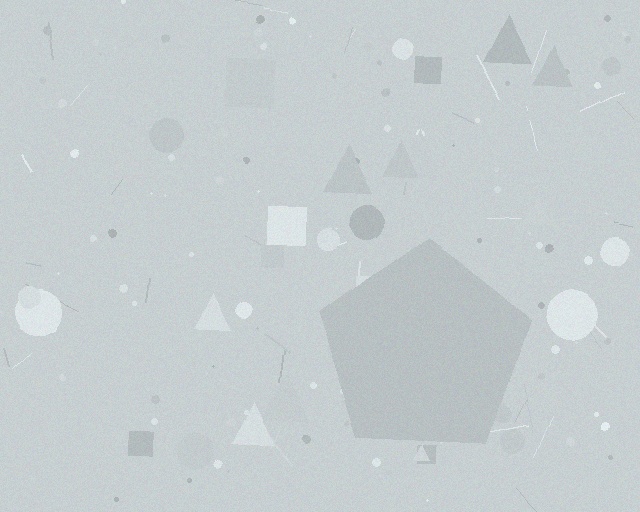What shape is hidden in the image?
A pentagon is hidden in the image.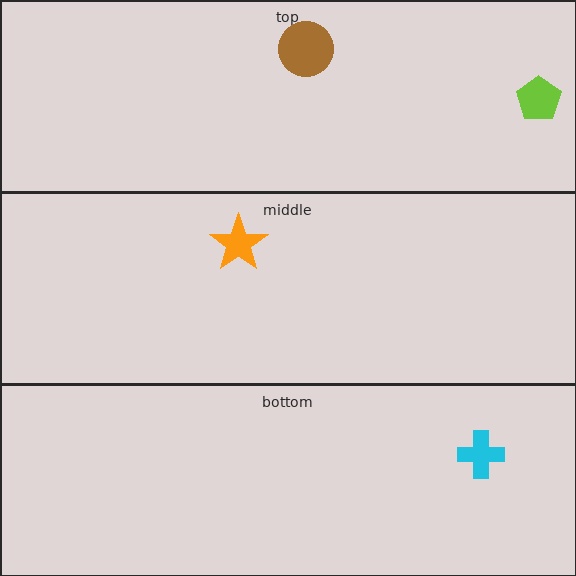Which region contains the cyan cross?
The bottom region.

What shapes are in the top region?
The lime pentagon, the brown circle.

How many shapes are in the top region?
2.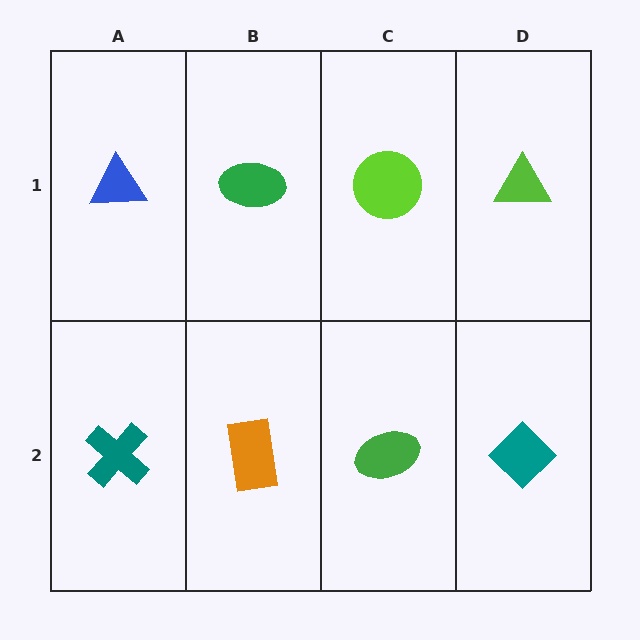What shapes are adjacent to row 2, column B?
A green ellipse (row 1, column B), a teal cross (row 2, column A), a green ellipse (row 2, column C).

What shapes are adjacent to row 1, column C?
A green ellipse (row 2, column C), a green ellipse (row 1, column B), a lime triangle (row 1, column D).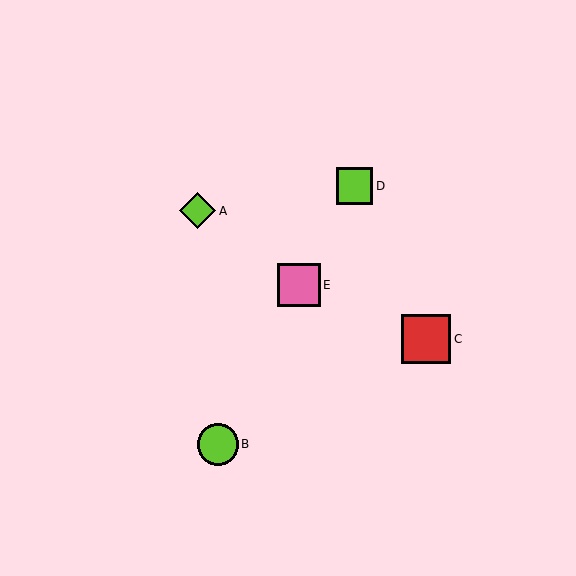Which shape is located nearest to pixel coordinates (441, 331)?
The red square (labeled C) at (426, 339) is nearest to that location.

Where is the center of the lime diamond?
The center of the lime diamond is at (198, 211).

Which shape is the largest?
The red square (labeled C) is the largest.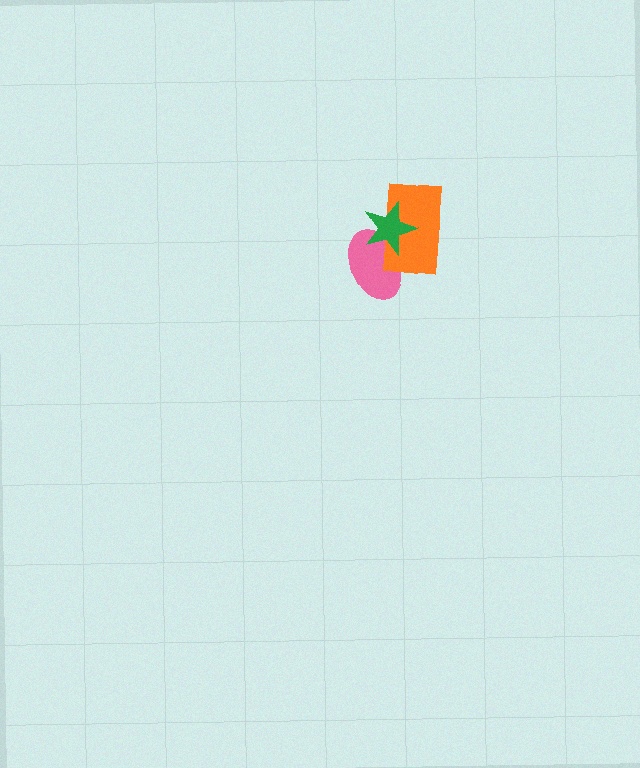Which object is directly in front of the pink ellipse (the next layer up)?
The orange rectangle is directly in front of the pink ellipse.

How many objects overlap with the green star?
2 objects overlap with the green star.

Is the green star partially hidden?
No, no other shape covers it.